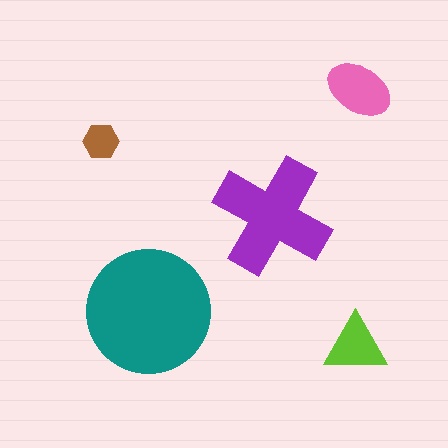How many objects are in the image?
There are 5 objects in the image.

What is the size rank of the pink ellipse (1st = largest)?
3rd.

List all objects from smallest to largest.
The brown hexagon, the lime triangle, the pink ellipse, the purple cross, the teal circle.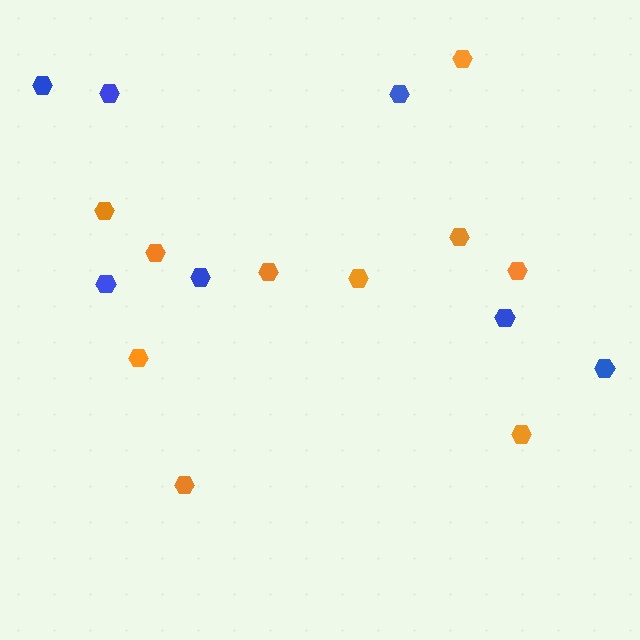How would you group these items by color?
There are 2 groups: one group of blue hexagons (7) and one group of orange hexagons (10).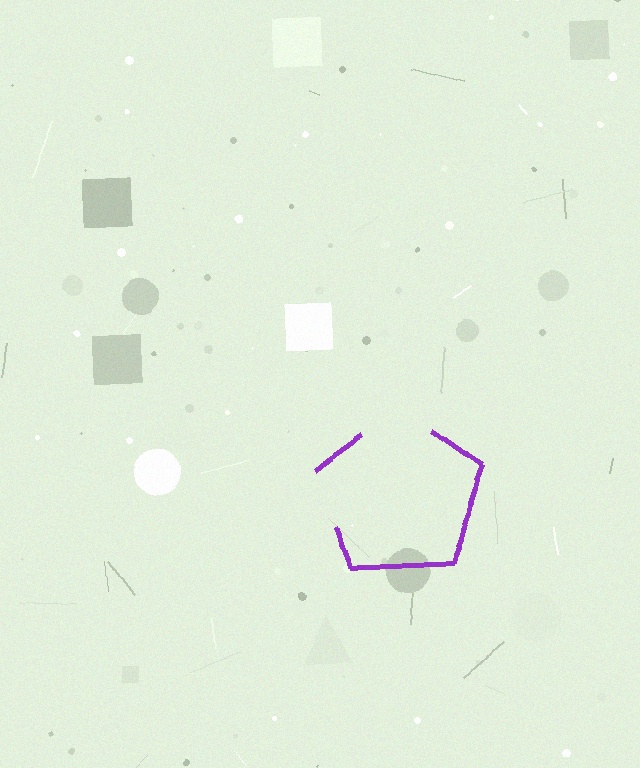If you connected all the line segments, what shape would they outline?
They would outline a pentagon.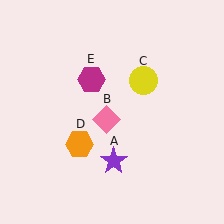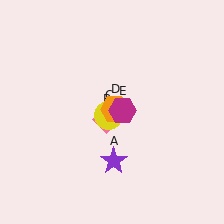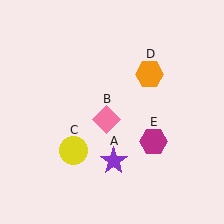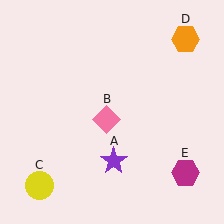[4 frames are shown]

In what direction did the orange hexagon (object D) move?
The orange hexagon (object D) moved up and to the right.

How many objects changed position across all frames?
3 objects changed position: yellow circle (object C), orange hexagon (object D), magenta hexagon (object E).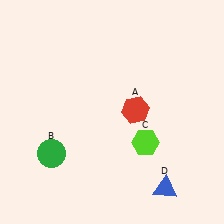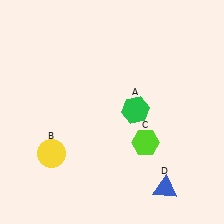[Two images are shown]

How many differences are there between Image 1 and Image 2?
There are 2 differences between the two images.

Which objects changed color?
A changed from red to green. B changed from green to yellow.